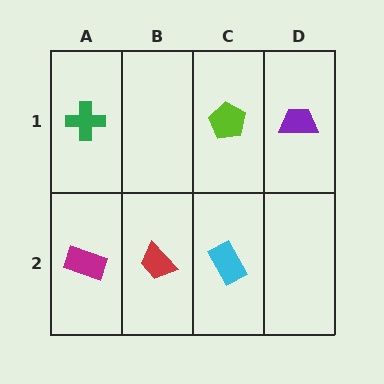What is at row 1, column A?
A green cross.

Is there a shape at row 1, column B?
No, that cell is empty.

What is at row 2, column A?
A magenta rectangle.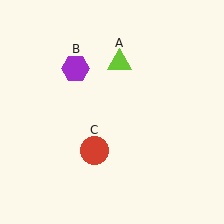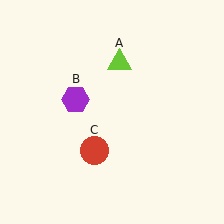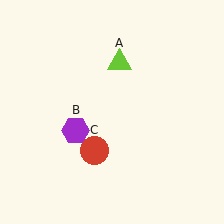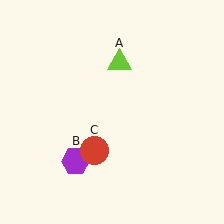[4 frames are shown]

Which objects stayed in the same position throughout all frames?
Lime triangle (object A) and red circle (object C) remained stationary.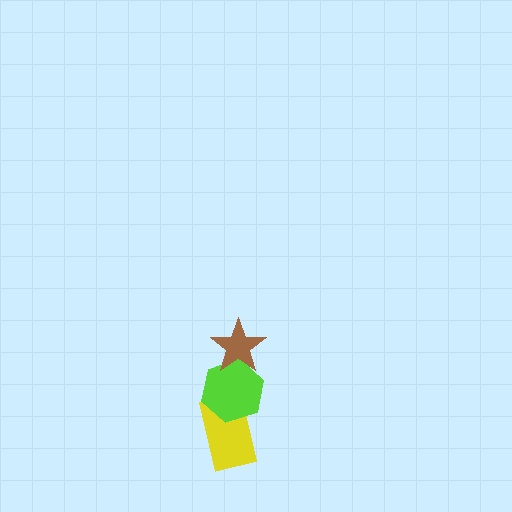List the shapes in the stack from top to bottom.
From top to bottom: the brown star, the lime hexagon, the yellow rectangle.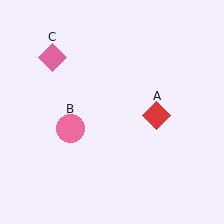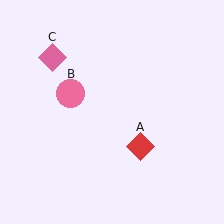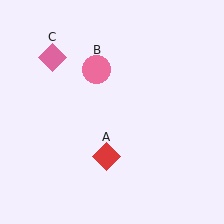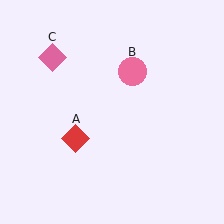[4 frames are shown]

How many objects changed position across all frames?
2 objects changed position: red diamond (object A), pink circle (object B).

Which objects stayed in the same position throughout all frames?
Pink diamond (object C) remained stationary.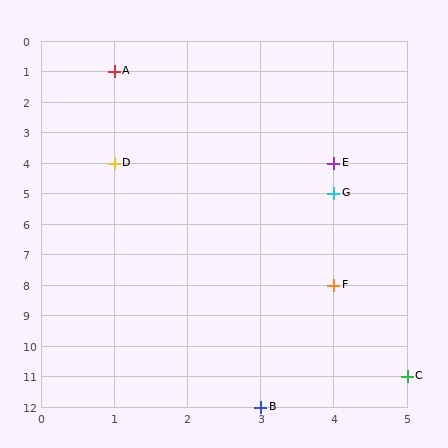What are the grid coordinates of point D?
Point D is at grid coordinates (1, 4).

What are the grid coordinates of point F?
Point F is at grid coordinates (4, 8).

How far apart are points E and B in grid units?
Points E and B are 1 column and 8 rows apart (about 8.1 grid units diagonally).